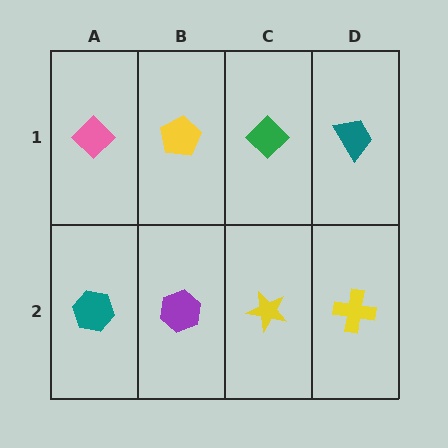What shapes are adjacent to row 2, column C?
A green diamond (row 1, column C), a purple hexagon (row 2, column B), a yellow cross (row 2, column D).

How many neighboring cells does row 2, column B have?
3.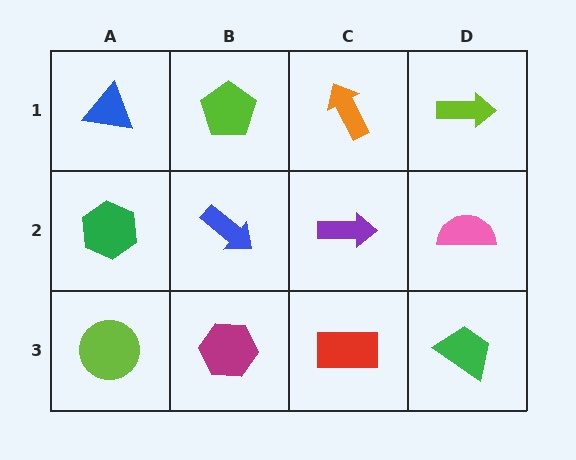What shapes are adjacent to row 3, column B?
A blue arrow (row 2, column B), a lime circle (row 3, column A), a red rectangle (row 3, column C).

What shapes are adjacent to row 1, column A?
A green hexagon (row 2, column A), a lime pentagon (row 1, column B).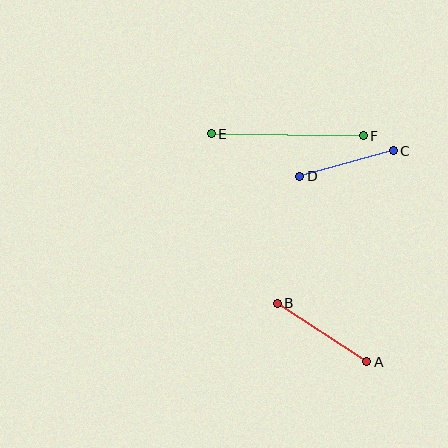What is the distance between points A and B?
The distance is approximately 107 pixels.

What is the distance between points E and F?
The distance is approximately 152 pixels.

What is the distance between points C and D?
The distance is approximately 97 pixels.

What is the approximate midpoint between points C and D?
The midpoint is at approximately (346, 164) pixels.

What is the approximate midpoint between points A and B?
The midpoint is at approximately (322, 333) pixels.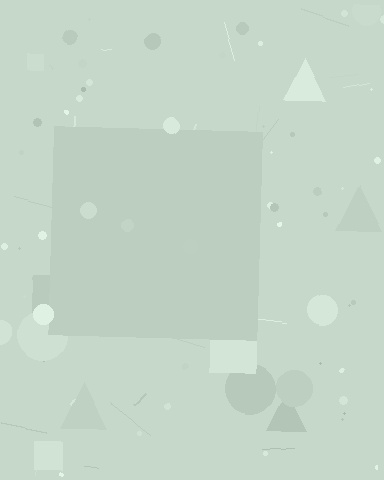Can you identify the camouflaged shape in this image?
The camouflaged shape is a square.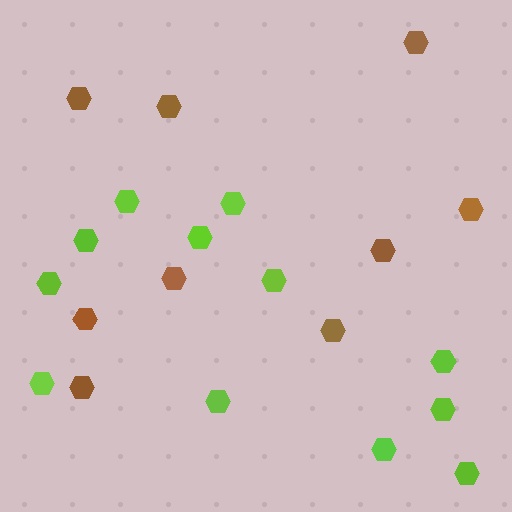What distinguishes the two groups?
There are 2 groups: one group of brown hexagons (9) and one group of lime hexagons (12).